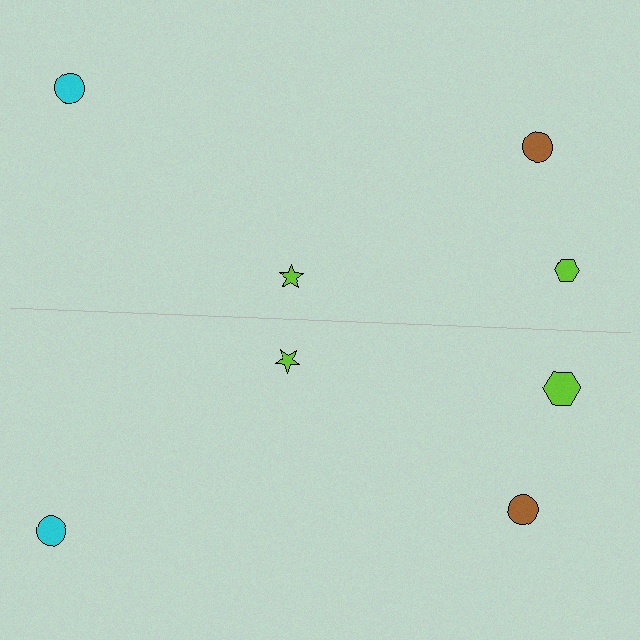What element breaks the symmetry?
The lime hexagon on the bottom side has a different size than its mirror counterpart.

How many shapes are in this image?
There are 8 shapes in this image.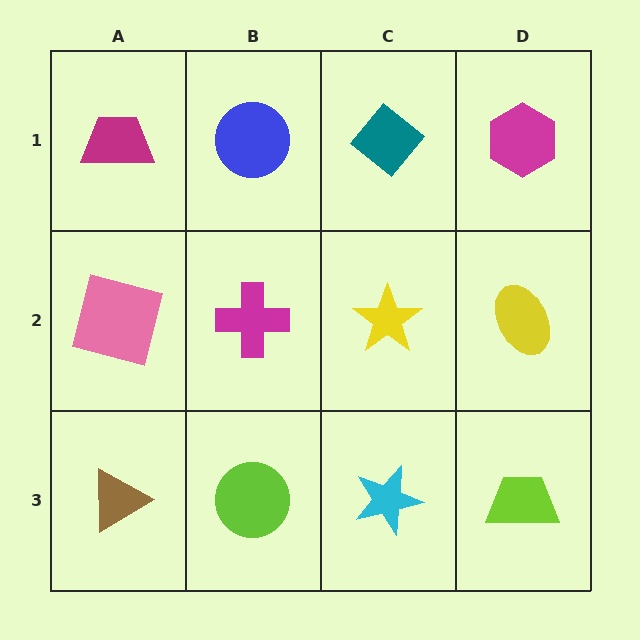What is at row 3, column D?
A lime trapezoid.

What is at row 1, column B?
A blue circle.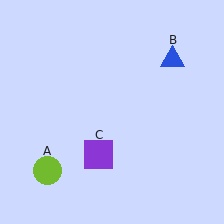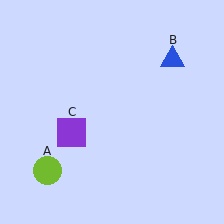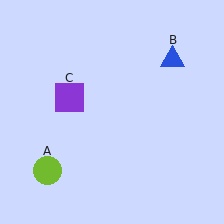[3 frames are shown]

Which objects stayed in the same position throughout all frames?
Lime circle (object A) and blue triangle (object B) remained stationary.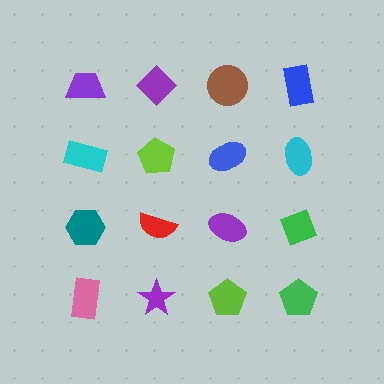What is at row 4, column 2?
A purple star.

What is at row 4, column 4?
A green pentagon.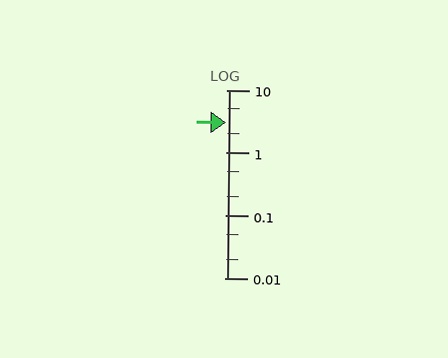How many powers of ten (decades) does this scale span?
The scale spans 3 decades, from 0.01 to 10.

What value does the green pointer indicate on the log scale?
The pointer indicates approximately 3.